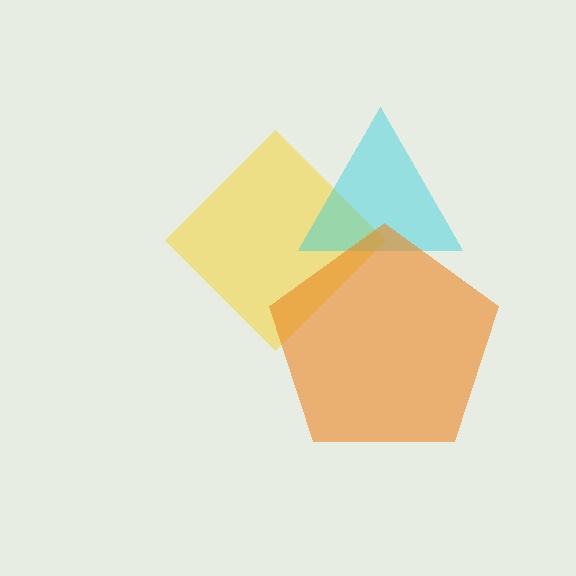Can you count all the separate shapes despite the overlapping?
Yes, there are 3 separate shapes.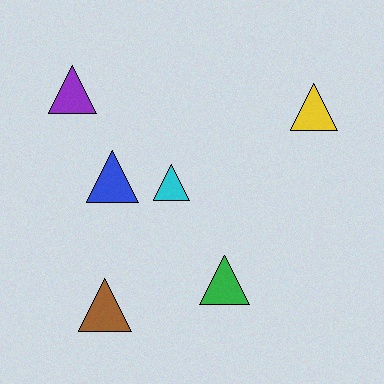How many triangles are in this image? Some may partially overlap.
There are 6 triangles.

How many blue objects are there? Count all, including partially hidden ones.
There is 1 blue object.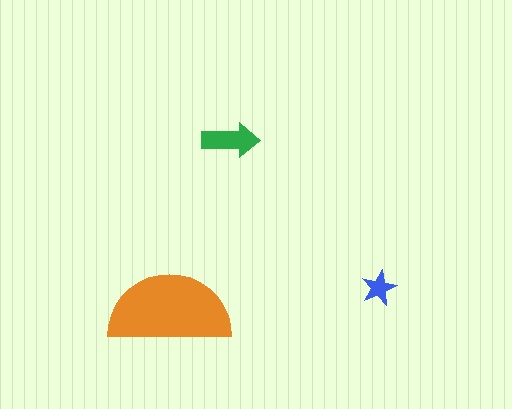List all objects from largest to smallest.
The orange semicircle, the green arrow, the blue star.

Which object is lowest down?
The orange semicircle is bottommost.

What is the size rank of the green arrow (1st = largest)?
2nd.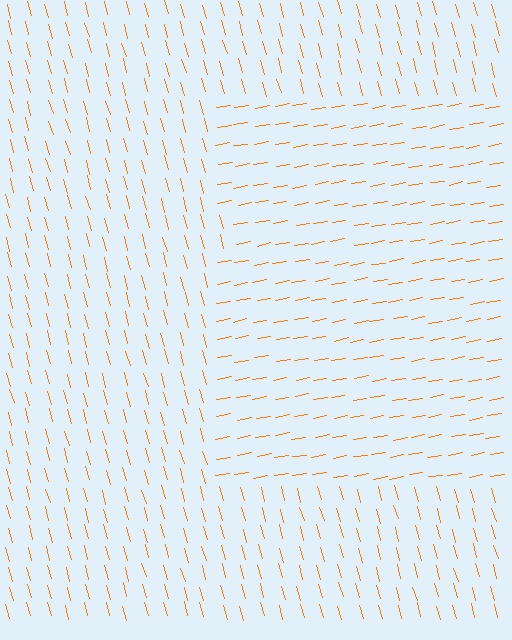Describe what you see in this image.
The image is filled with small orange line segments. A rectangle region in the image has lines oriented differently from the surrounding lines, creating a visible texture boundary.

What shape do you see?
I see a rectangle.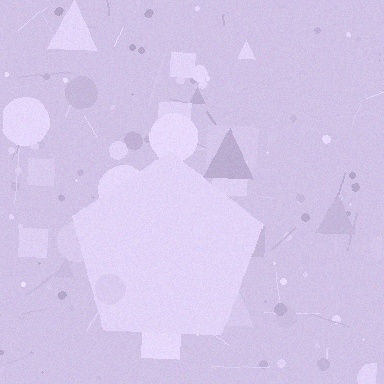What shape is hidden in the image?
A pentagon is hidden in the image.